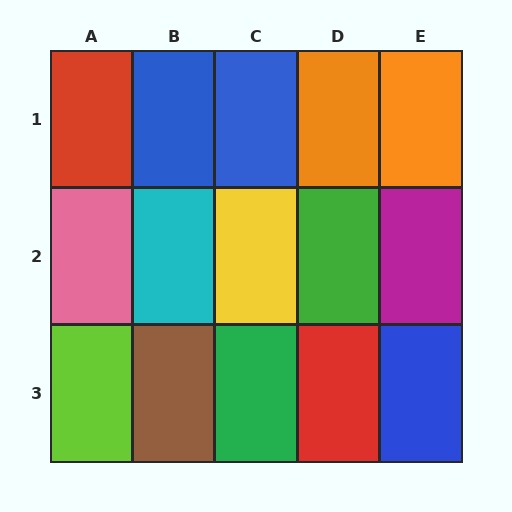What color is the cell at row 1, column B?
Blue.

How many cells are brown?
1 cell is brown.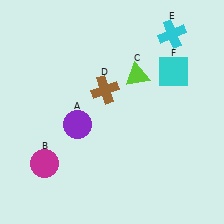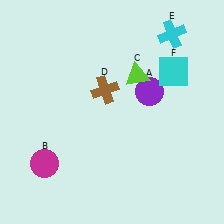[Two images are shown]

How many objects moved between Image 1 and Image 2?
1 object moved between the two images.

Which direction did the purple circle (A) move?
The purple circle (A) moved right.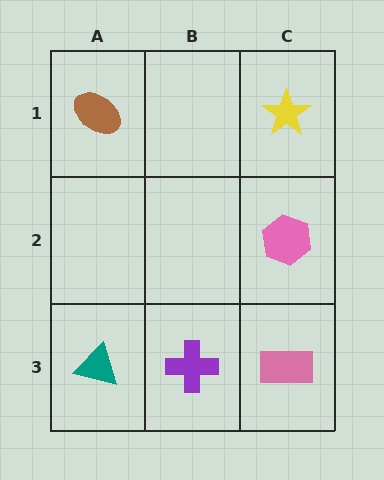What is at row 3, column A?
A teal triangle.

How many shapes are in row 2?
1 shape.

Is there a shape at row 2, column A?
No, that cell is empty.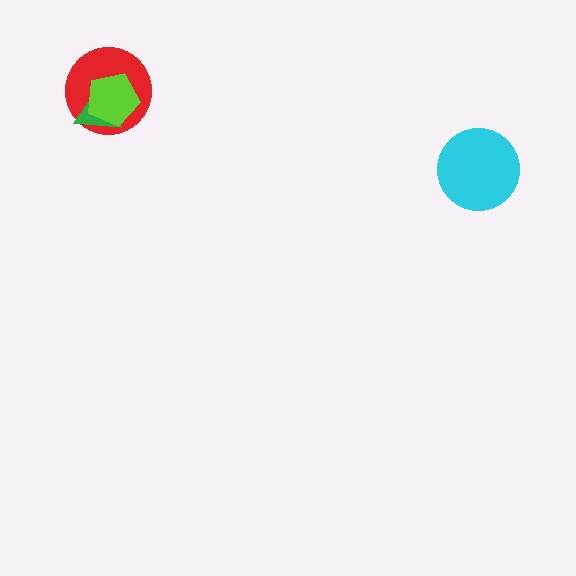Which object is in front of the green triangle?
The lime pentagon is in front of the green triangle.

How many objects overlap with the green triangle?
2 objects overlap with the green triangle.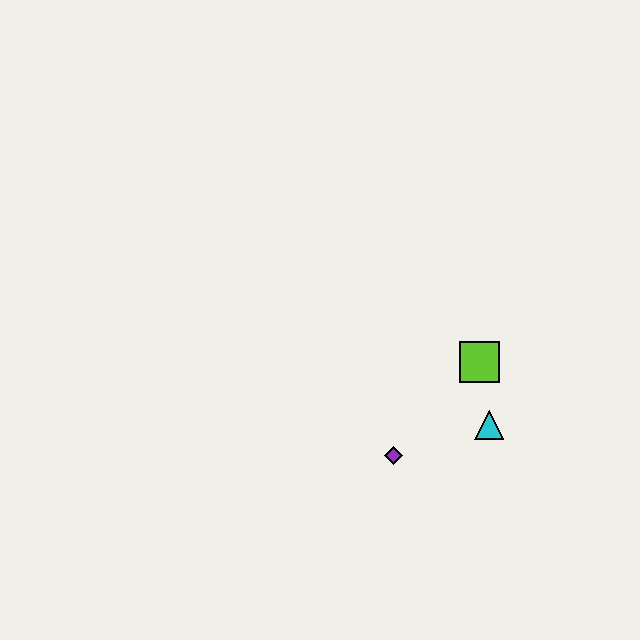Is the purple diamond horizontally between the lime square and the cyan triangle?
No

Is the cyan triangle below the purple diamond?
No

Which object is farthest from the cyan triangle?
The purple diamond is farthest from the cyan triangle.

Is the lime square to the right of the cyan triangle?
No